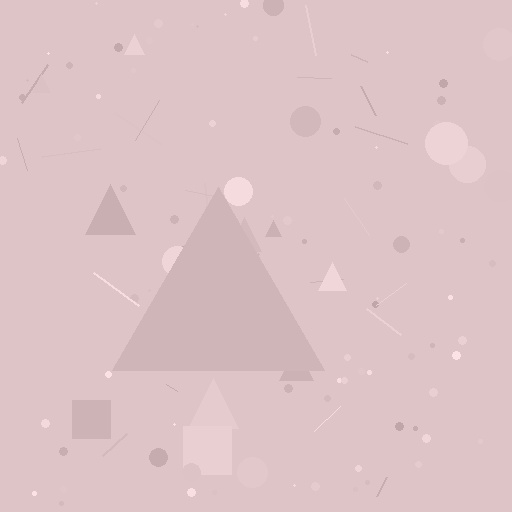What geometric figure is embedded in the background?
A triangle is embedded in the background.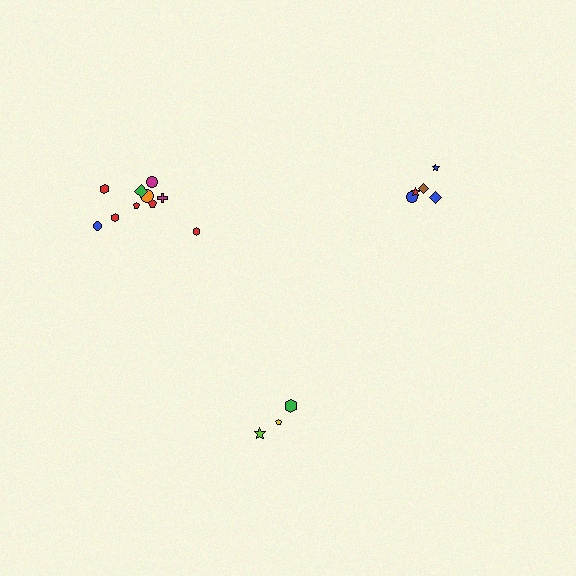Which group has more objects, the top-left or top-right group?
The top-left group.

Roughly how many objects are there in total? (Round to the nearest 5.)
Roughly 20 objects in total.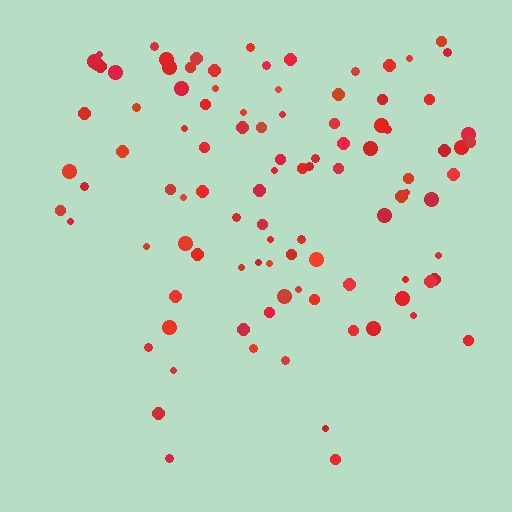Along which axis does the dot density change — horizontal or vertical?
Vertical.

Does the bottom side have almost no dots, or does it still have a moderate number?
Still a moderate number, just noticeably fewer than the top.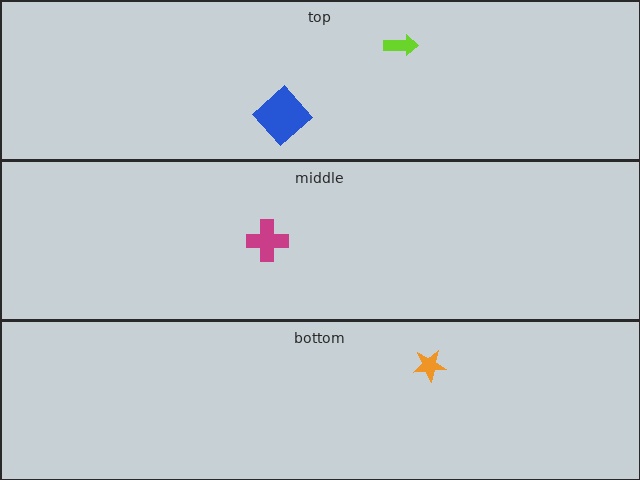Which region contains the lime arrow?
The top region.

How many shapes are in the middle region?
1.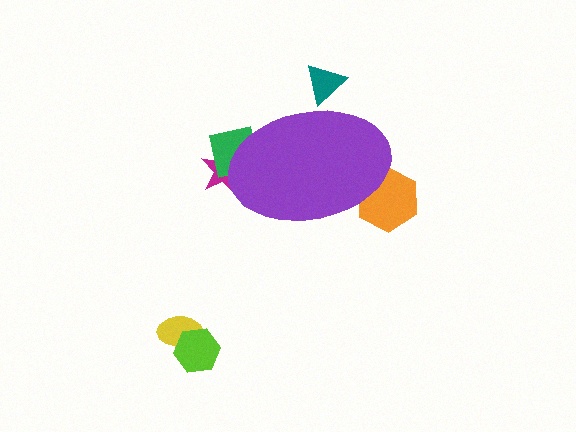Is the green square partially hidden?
Yes, the green square is partially hidden behind the purple ellipse.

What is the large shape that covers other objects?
A purple ellipse.